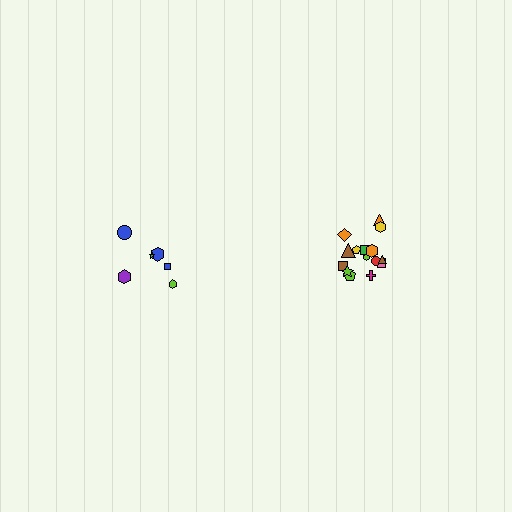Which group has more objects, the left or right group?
The right group.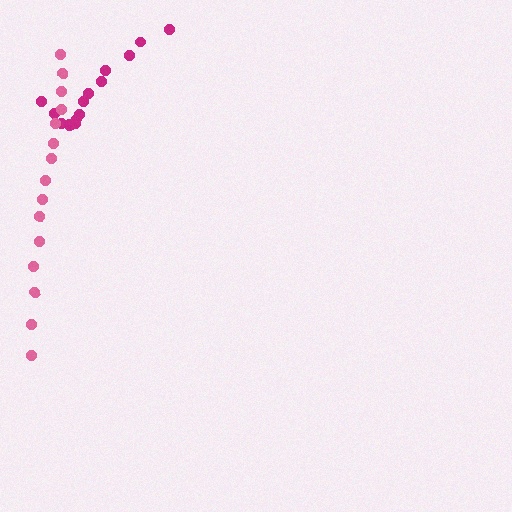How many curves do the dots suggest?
There are 2 distinct paths.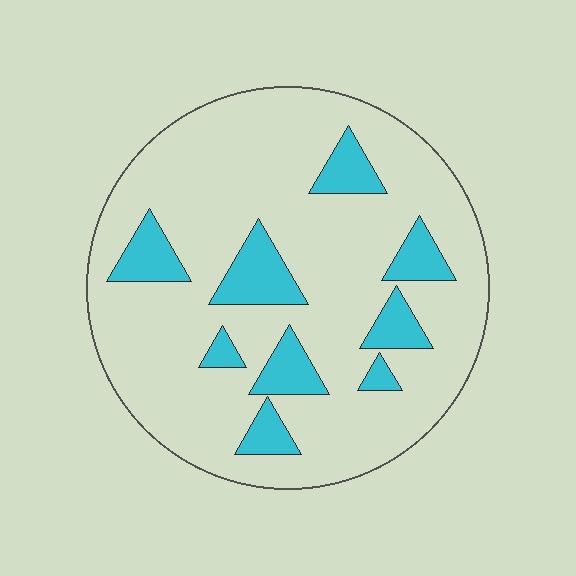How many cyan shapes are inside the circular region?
9.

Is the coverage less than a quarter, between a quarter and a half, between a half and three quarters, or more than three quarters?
Less than a quarter.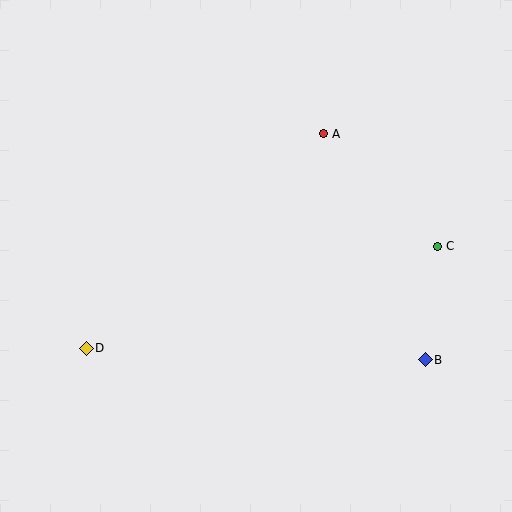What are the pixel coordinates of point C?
Point C is at (437, 246).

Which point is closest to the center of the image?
Point A at (323, 134) is closest to the center.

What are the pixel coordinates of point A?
Point A is at (323, 134).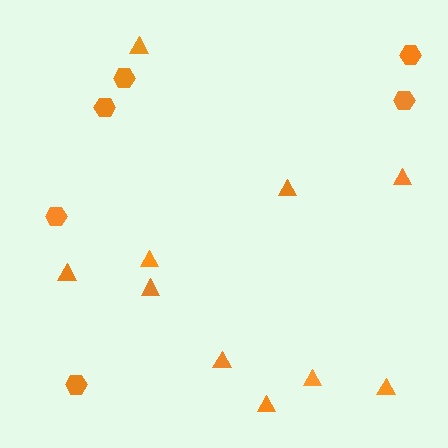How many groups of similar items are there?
There are 2 groups: one group of triangles (10) and one group of hexagons (6).